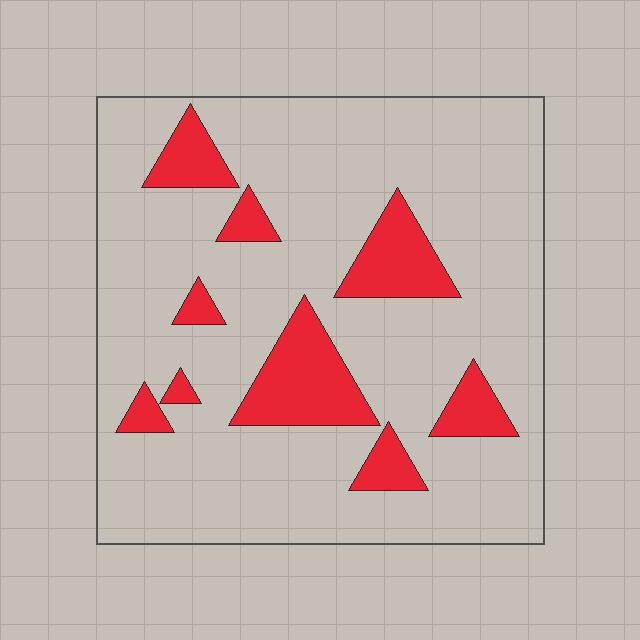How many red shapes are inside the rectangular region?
9.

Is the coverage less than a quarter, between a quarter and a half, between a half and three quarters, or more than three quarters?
Less than a quarter.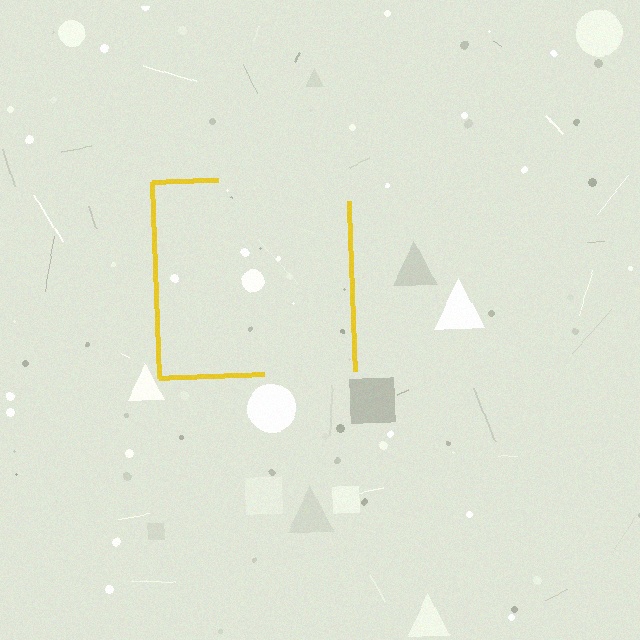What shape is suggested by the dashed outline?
The dashed outline suggests a square.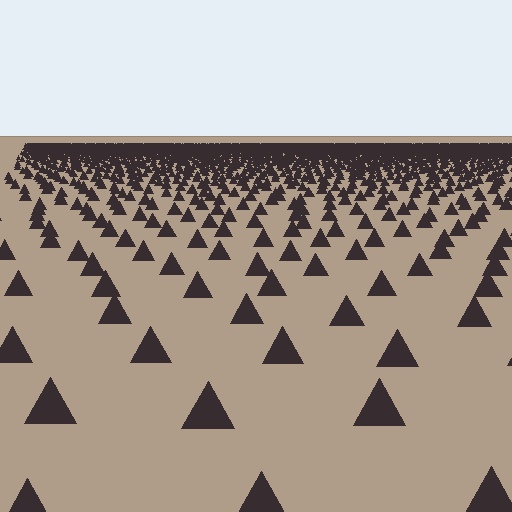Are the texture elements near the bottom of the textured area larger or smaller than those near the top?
Larger. Near the bottom, elements are closer to the viewer and appear at a bigger on-screen size.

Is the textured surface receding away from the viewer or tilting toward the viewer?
The surface is receding away from the viewer. Texture elements get smaller and denser toward the top.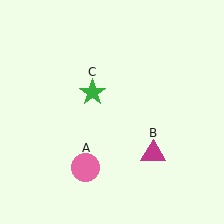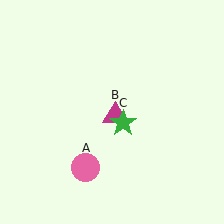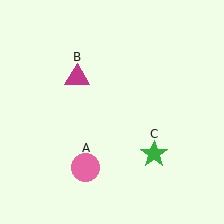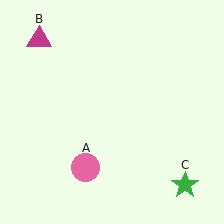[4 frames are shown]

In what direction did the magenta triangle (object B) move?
The magenta triangle (object B) moved up and to the left.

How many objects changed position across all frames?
2 objects changed position: magenta triangle (object B), green star (object C).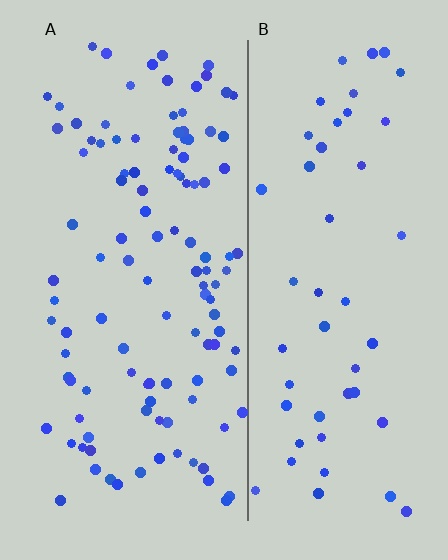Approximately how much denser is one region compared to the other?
Approximately 2.2× — region A over region B.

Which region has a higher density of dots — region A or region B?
A (the left).